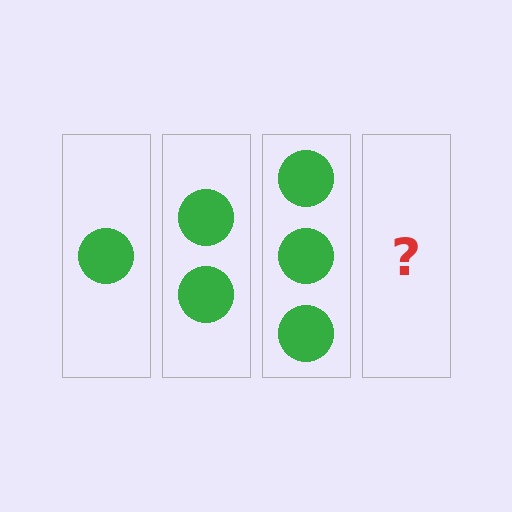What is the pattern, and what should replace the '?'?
The pattern is that each step adds one more circle. The '?' should be 4 circles.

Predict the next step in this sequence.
The next step is 4 circles.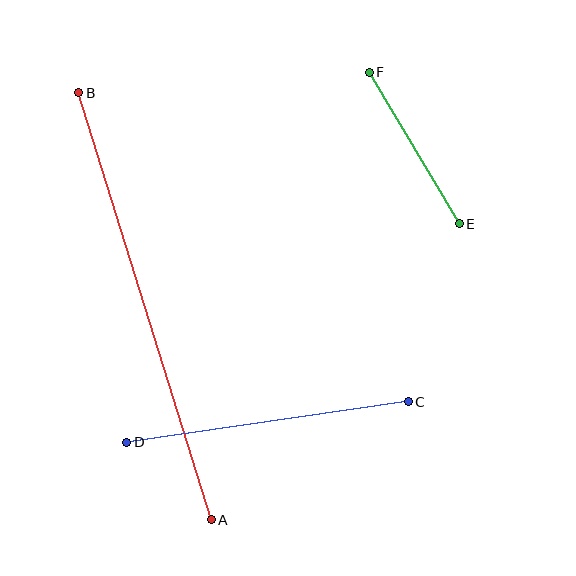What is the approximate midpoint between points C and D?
The midpoint is at approximately (268, 422) pixels.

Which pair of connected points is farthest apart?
Points A and B are farthest apart.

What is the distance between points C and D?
The distance is approximately 284 pixels.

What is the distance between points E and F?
The distance is approximately 176 pixels.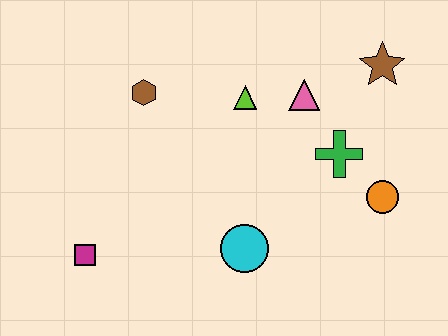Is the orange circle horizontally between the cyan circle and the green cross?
No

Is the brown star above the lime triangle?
Yes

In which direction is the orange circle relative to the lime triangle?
The orange circle is to the right of the lime triangle.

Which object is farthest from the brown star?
The magenta square is farthest from the brown star.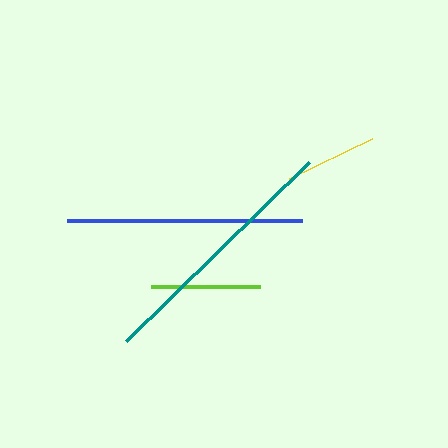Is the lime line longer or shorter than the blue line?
The blue line is longer than the lime line.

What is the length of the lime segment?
The lime segment is approximately 109 pixels long.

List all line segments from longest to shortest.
From longest to shortest: teal, blue, lime, yellow.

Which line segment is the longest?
The teal line is the longest at approximately 256 pixels.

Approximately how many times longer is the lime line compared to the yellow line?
The lime line is approximately 1.2 times the length of the yellow line.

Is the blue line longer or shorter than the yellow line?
The blue line is longer than the yellow line.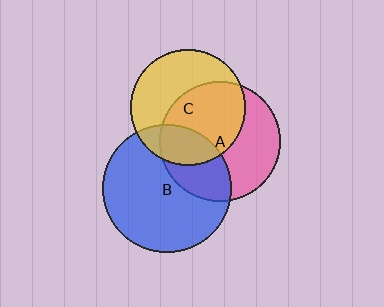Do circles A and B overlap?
Yes.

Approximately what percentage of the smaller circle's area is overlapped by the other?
Approximately 35%.